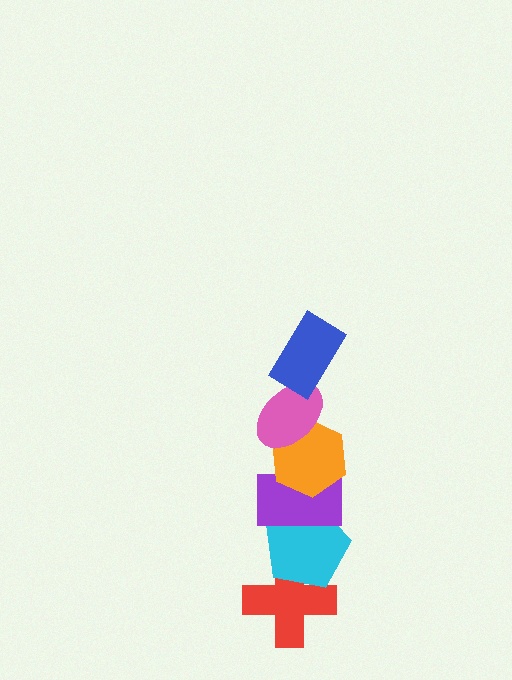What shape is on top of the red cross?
The cyan pentagon is on top of the red cross.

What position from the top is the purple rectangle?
The purple rectangle is 4th from the top.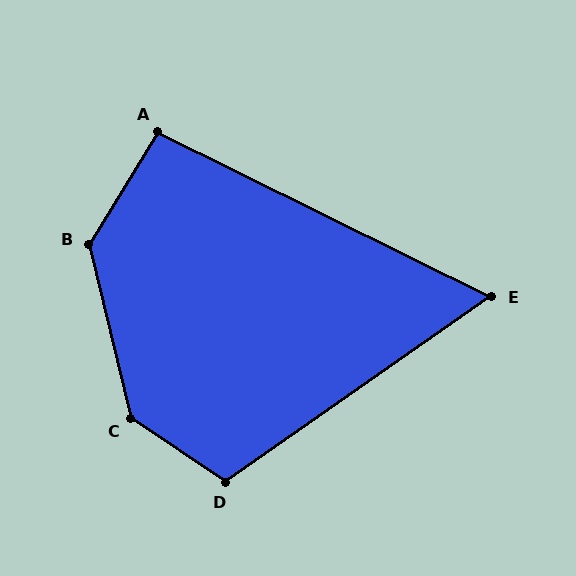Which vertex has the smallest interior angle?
E, at approximately 61 degrees.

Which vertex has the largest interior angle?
C, at approximately 138 degrees.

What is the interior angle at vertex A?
Approximately 95 degrees (approximately right).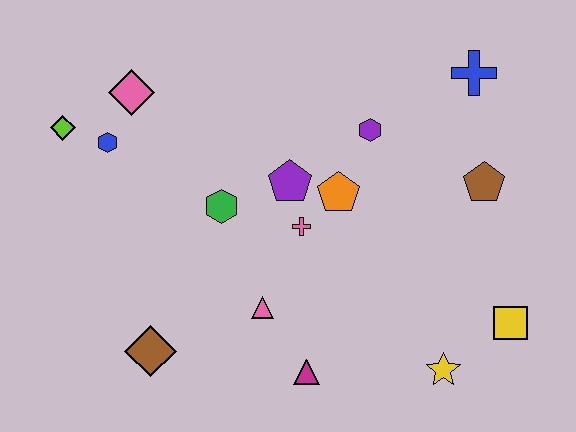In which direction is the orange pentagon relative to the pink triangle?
The orange pentagon is above the pink triangle.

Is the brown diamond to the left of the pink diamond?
No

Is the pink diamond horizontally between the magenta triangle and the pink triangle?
No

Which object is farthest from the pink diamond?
The yellow square is farthest from the pink diamond.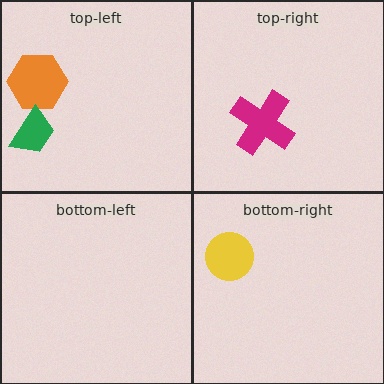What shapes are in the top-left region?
The orange hexagon, the green trapezoid.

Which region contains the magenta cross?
The top-right region.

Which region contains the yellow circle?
The bottom-right region.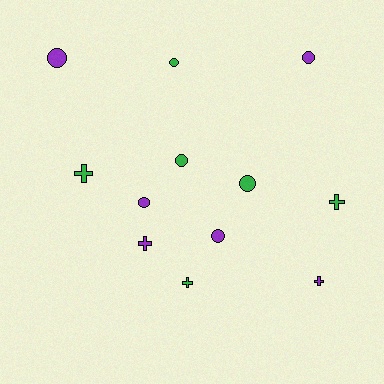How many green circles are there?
There are 3 green circles.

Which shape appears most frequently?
Circle, with 7 objects.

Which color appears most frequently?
Purple, with 6 objects.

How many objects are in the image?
There are 12 objects.